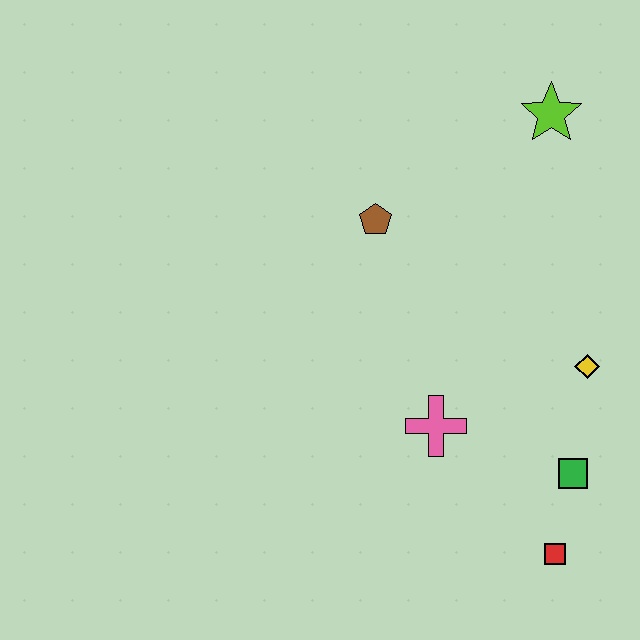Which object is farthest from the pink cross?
The lime star is farthest from the pink cross.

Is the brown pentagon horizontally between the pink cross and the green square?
No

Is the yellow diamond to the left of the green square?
No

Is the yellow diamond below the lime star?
Yes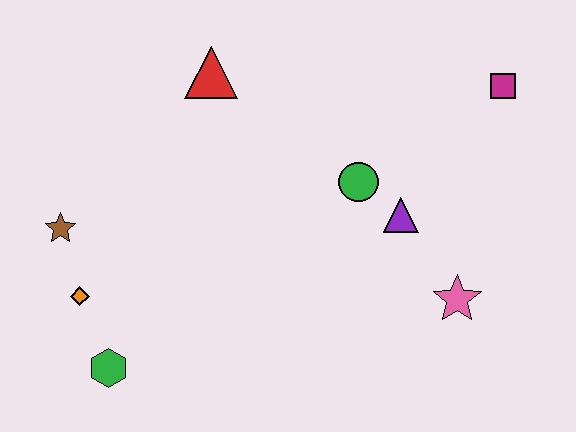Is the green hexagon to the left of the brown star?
No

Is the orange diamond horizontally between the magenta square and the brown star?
Yes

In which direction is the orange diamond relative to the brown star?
The orange diamond is below the brown star.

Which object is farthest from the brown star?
The magenta square is farthest from the brown star.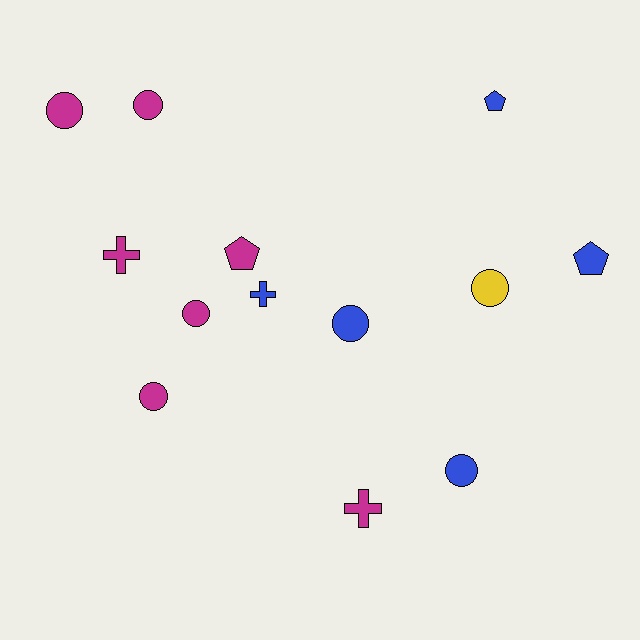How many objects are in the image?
There are 13 objects.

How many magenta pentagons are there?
There is 1 magenta pentagon.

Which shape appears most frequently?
Circle, with 7 objects.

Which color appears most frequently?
Magenta, with 7 objects.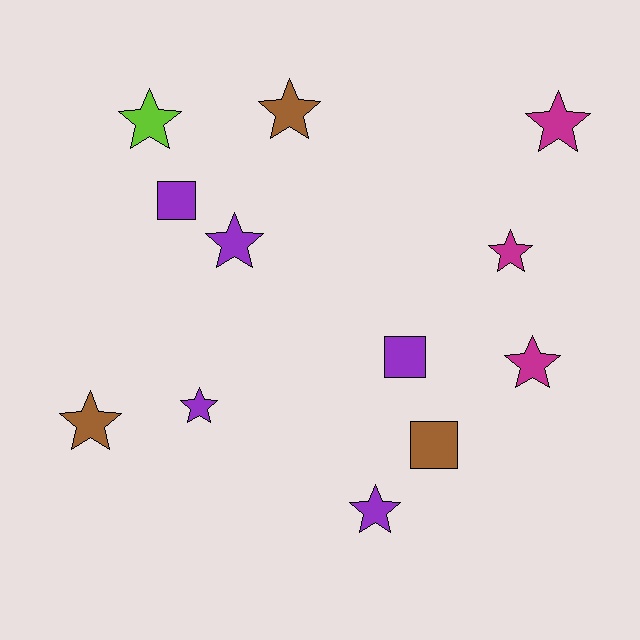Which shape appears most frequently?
Star, with 9 objects.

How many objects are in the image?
There are 12 objects.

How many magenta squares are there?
There are no magenta squares.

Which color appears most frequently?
Purple, with 5 objects.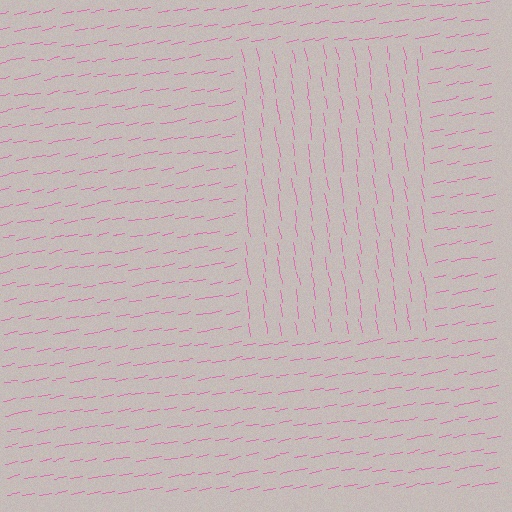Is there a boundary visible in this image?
Yes, there is a texture boundary formed by a change in line orientation.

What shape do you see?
I see a rectangle.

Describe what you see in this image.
The image is filled with small pink line segments. A rectangle region in the image has lines oriented differently from the surrounding lines, creating a visible texture boundary.